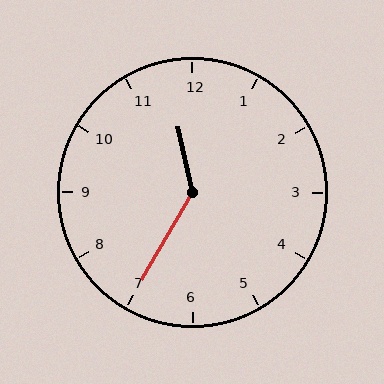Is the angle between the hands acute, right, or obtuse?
It is obtuse.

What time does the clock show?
11:35.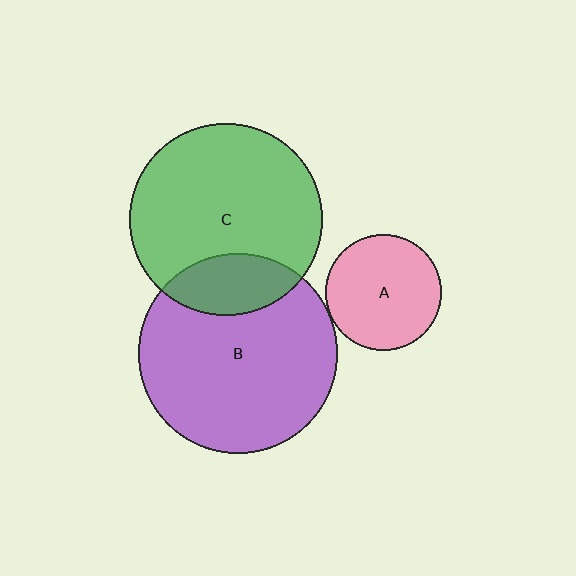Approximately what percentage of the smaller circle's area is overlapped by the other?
Approximately 5%.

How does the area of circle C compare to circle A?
Approximately 2.8 times.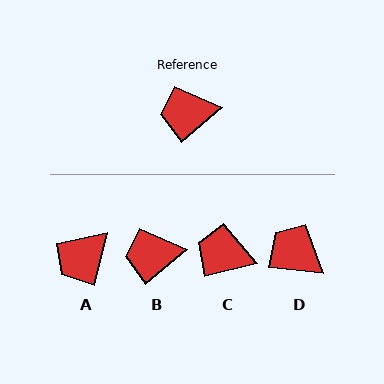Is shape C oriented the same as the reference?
No, it is off by about 26 degrees.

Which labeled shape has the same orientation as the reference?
B.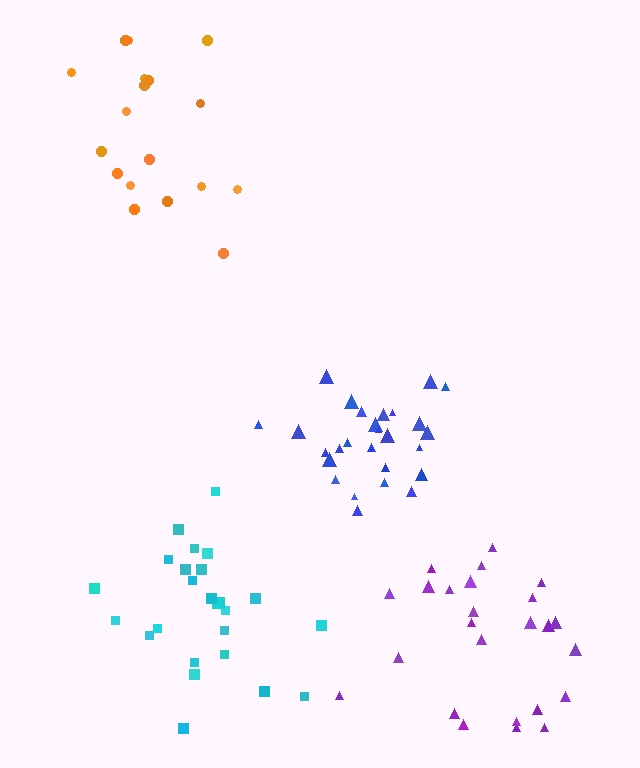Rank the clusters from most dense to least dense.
blue, cyan, purple, orange.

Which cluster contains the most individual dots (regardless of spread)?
Blue (27).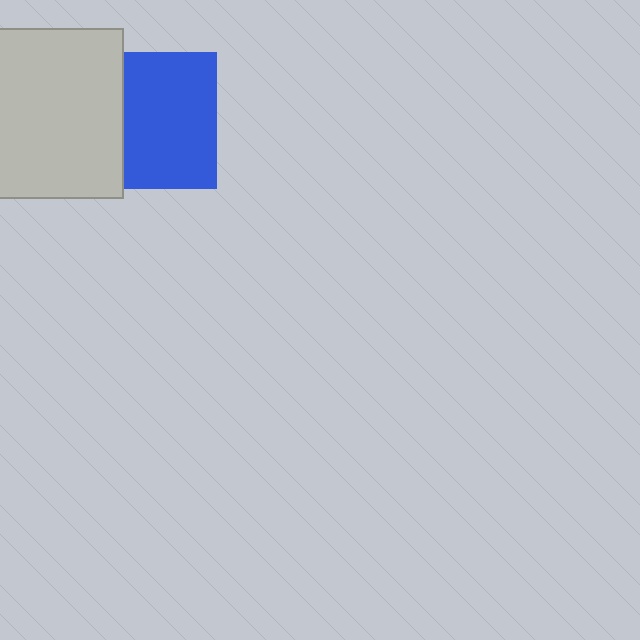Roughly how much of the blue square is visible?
Most of it is visible (roughly 69%).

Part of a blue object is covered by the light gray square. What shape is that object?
It is a square.